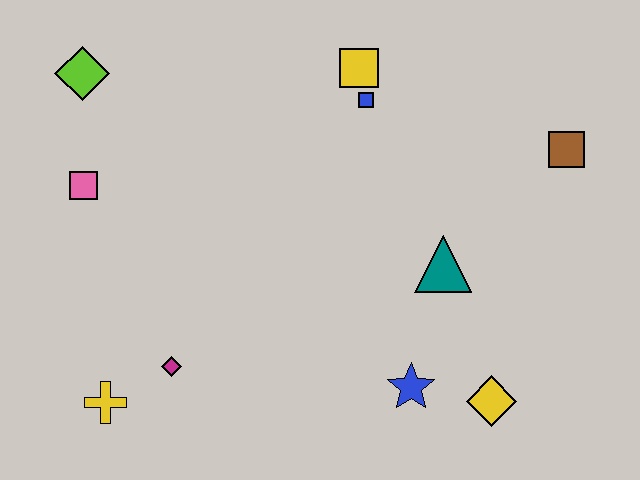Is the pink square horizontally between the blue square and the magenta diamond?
No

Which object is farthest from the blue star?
The lime diamond is farthest from the blue star.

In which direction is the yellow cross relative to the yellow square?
The yellow cross is below the yellow square.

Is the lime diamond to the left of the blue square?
Yes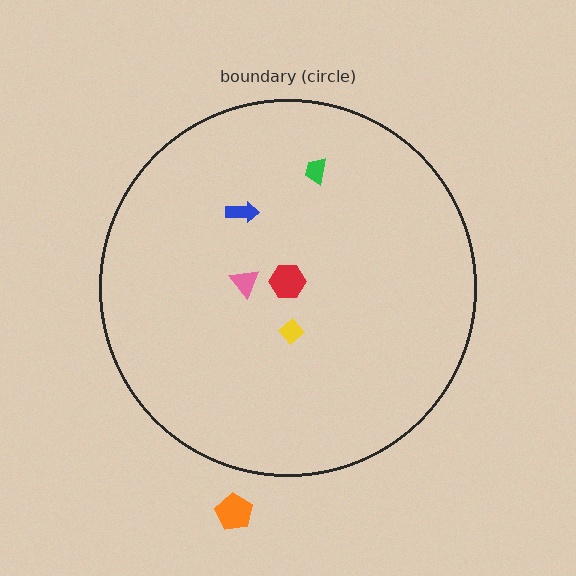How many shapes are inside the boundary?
5 inside, 1 outside.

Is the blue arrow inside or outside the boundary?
Inside.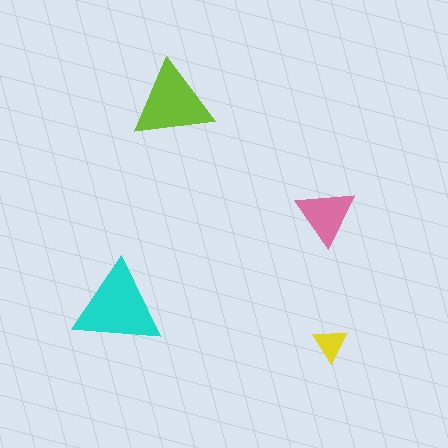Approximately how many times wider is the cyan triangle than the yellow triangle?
About 2.5 times wider.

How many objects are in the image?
There are 4 objects in the image.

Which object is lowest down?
The yellow triangle is bottommost.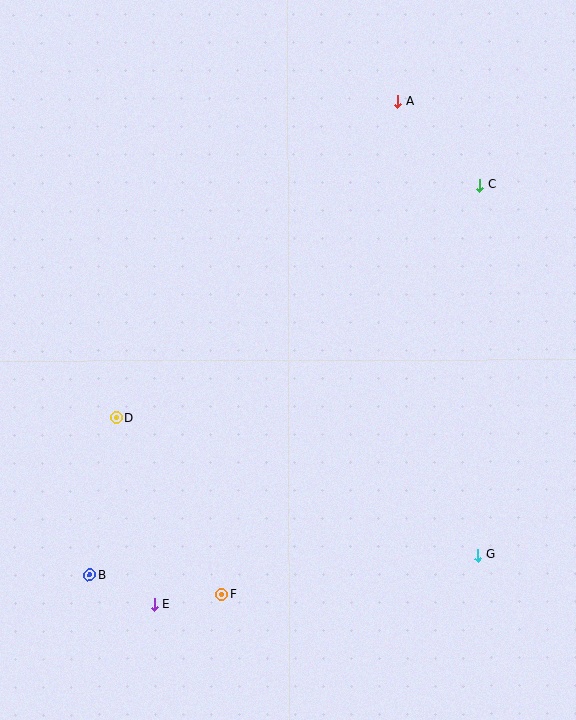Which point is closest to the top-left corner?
Point A is closest to the top-left corner.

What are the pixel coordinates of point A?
Point A is at (398, 101).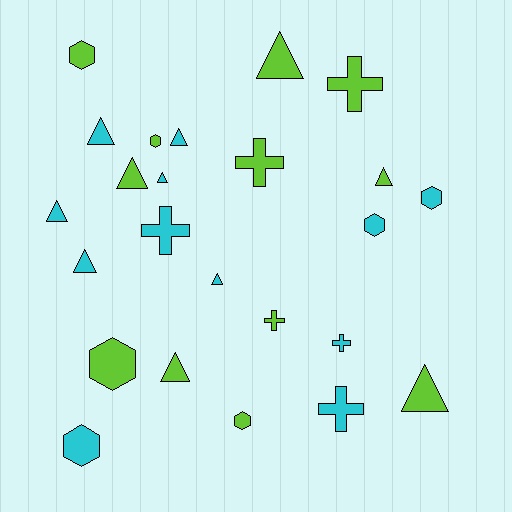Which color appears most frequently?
Cyan, with 12 objects.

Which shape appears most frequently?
Triangle, with 11 objects.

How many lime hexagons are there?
There are 4 lime hexagons.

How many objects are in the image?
There are 24 objects.